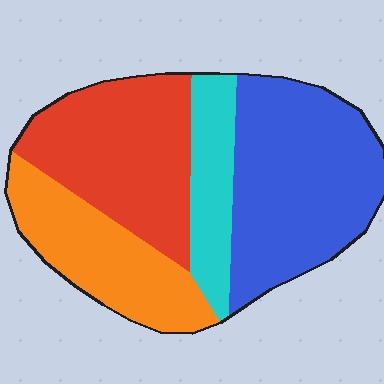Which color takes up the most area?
Blue, at roughly 35%.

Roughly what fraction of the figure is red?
Red covers 29% of the figure.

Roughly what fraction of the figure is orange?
Orange covers 22% of the figure.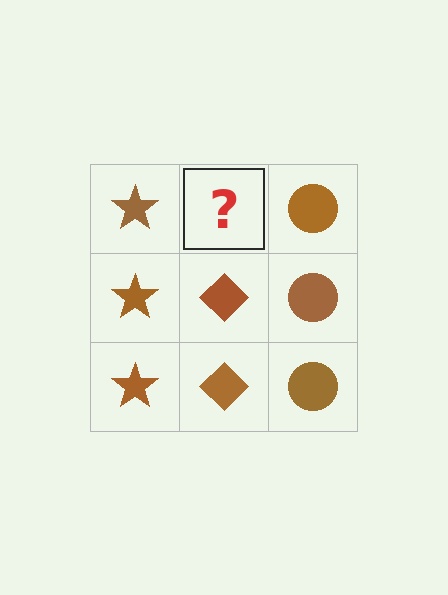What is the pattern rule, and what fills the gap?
The rule is that each column has a consistent shape. The gap should be filled with a brown diamond.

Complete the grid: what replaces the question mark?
The question mark should be replaced with a brown diamond.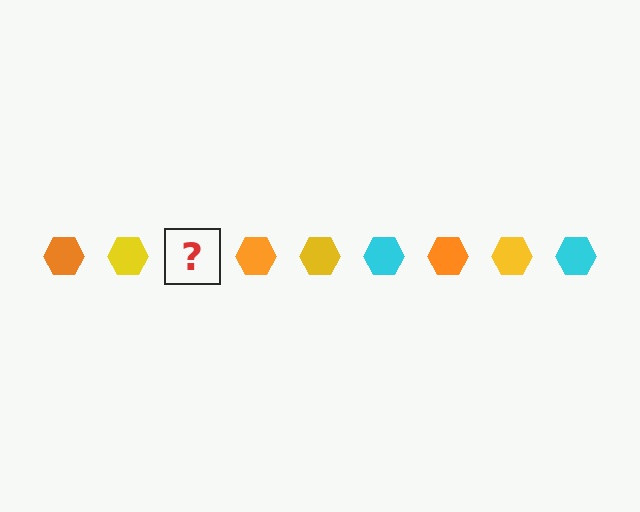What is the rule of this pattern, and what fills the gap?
The rule is that the pattern cycles through orange, yellow, cyan hexagons. The gap should be filled with a cyan hexagon.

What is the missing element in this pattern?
The missing element is a cyan hexagon.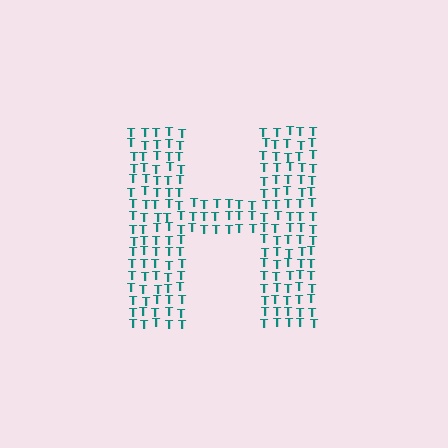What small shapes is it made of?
It is made of small letter T's.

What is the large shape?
The large shape is the letter H.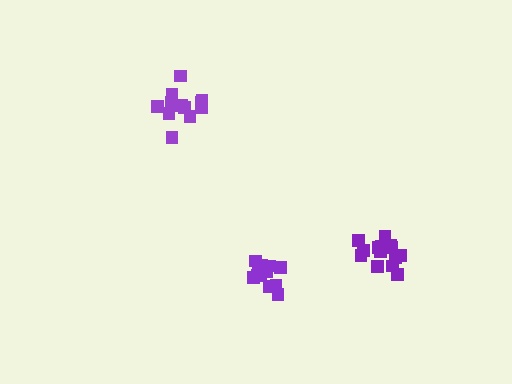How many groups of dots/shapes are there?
There are 3 groups.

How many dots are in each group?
Group 1: 14 dots, Group 2: 14 dots, Group 3: 13 dots (41 total).